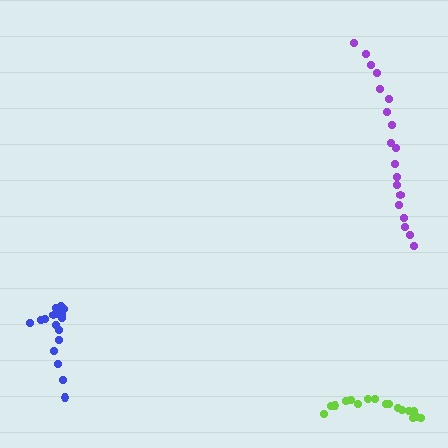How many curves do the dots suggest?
There are 3 distinct paths.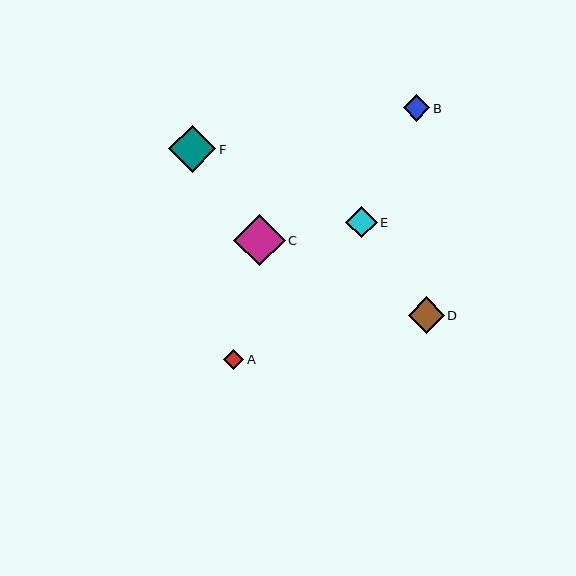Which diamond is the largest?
Diamond C is the largest with a size of approximately 52 pixels.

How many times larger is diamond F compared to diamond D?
Diamond F is approximately 1.3 times the size of diamond D.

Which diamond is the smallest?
Diamond A is the smallest with a size of approximately 20 pixels.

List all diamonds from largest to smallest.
From largest to smallest: C, F, D, E, B, A.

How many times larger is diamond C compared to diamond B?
Diamond C is approximately 2.0 times the size of diamond B.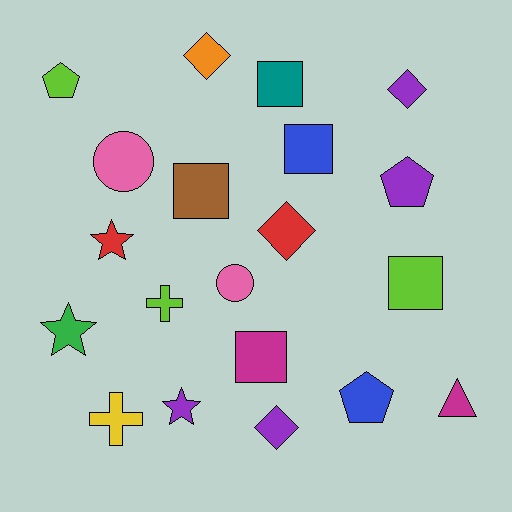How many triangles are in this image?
There is 1 triangle.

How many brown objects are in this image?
There is 1 brown object.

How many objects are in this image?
There are 20 objects.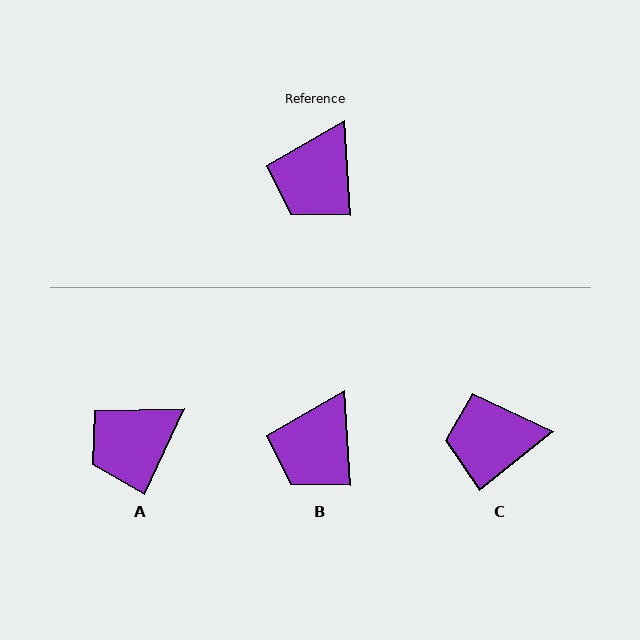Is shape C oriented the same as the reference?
No, it is off by about 55 degrees.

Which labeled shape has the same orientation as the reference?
B.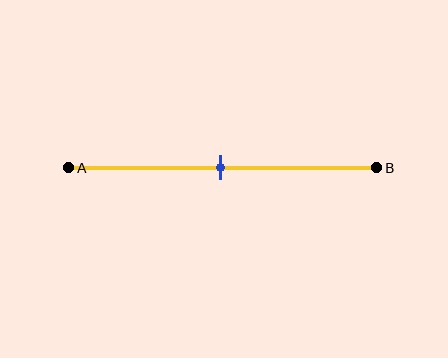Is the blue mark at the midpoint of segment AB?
Yes, the mark is approximately at the midpoint.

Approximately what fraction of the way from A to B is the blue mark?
The blue mark is approximately 50% of the way from A to B.